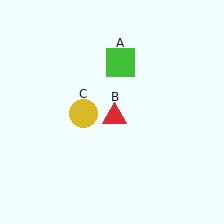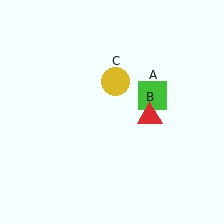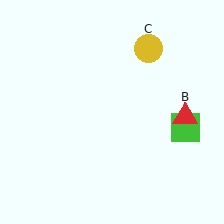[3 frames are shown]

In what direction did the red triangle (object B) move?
The red triangle (object B) moved right.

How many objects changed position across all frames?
3 objects changed position: green square (object A), red triangle (object B), yellow circle (object C).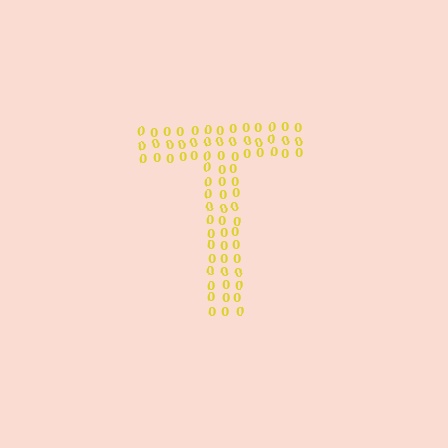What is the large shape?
The large shape is the letter T.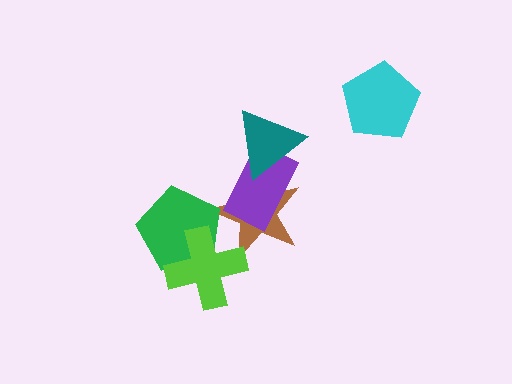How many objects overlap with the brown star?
4 objects overlap with the brown star.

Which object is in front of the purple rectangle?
The teal triangle is in front of the purple rectangle.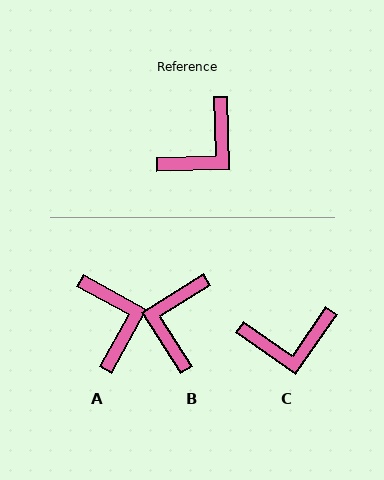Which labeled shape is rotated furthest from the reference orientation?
B, about 150 degrees away.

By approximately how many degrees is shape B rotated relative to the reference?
Approximately 150 degrees clockwise.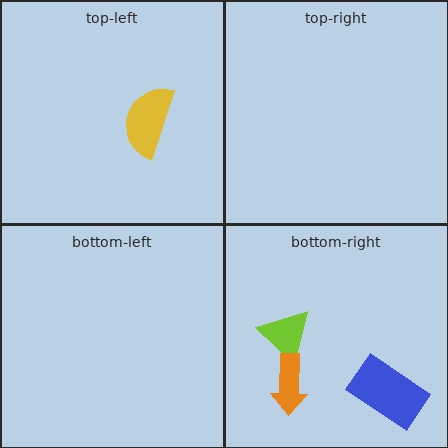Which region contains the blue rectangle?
The bottom-right region.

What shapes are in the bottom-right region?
The lime triangle, the blue rectangle, the orange arrow.